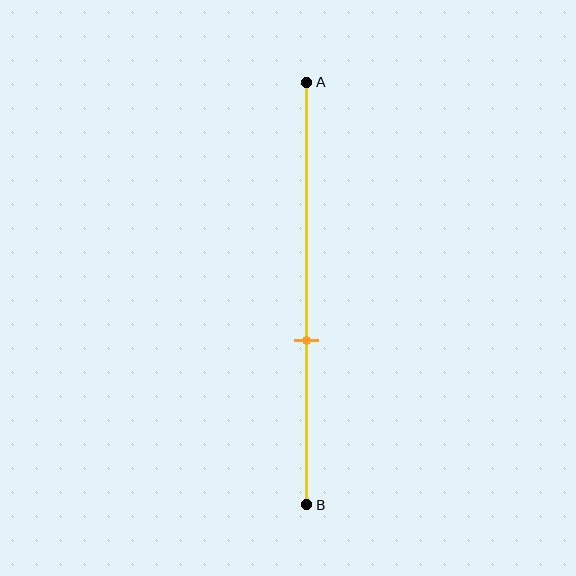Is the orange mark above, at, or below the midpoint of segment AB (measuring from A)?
The orange mark is below the midpoint of segment AB.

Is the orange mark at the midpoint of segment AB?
No, the mark is at about 60% from A, not at the 50% midpoint.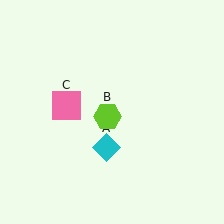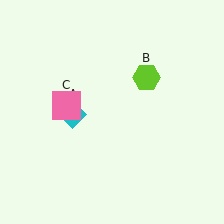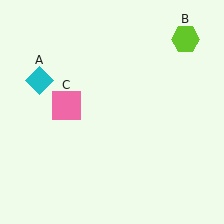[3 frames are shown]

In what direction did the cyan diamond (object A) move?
The cyan diamond (object A) moved up and to the left.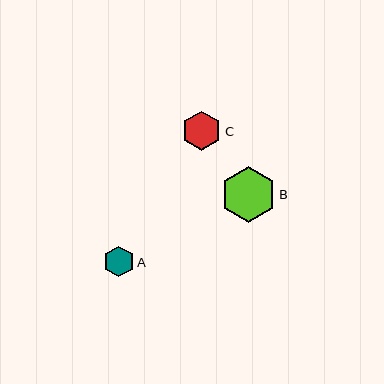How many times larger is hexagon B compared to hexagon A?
Hexagon B is approximately 1.8 times the size of hexagon A.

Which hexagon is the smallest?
Hexagon A is the smallest with a size of approximately 30 pixels.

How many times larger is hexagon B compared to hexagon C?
Hexagon B is approximately 1.4 times the size of hexagon C.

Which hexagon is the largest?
Hexagon B is the largest with a size of approximately 55 pixels.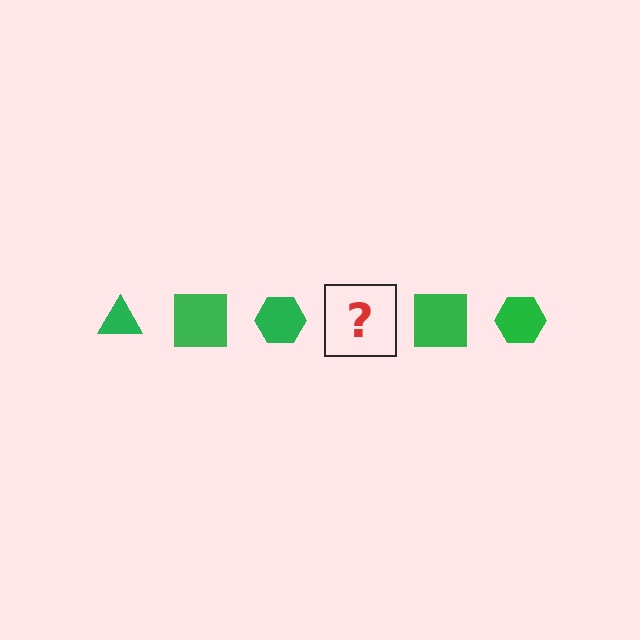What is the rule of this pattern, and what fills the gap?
The rule is that the pattern cycles through triangle, square, hexagon shapes in green. The gap should be filled with a green triangle.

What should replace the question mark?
The question mark should be replaced with a green triangle.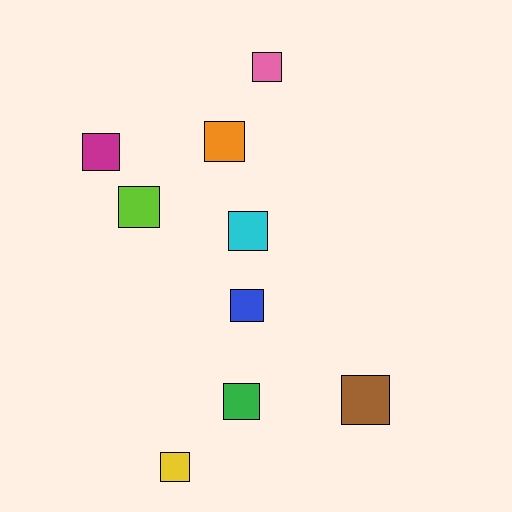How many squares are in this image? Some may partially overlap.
There are 9 squares.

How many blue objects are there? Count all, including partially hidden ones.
There is 1 blue object.